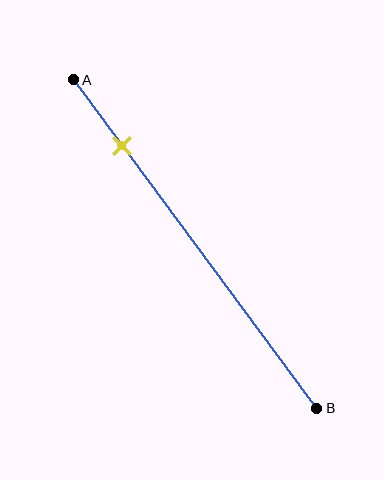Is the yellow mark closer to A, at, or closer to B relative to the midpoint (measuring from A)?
The yellow mark is closer to point A than the midpoint of segment AB.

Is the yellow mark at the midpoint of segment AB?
No, the mark is at about 20% from A, not at the 50% midpoint.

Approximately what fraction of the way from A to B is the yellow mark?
The yellow mark is approximately 20% of the way from A to B.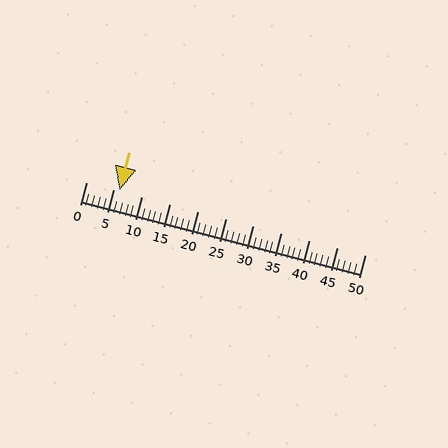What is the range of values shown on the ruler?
The ruler shows values from 0 to 50.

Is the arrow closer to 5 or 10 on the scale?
The arrow is closer to 5.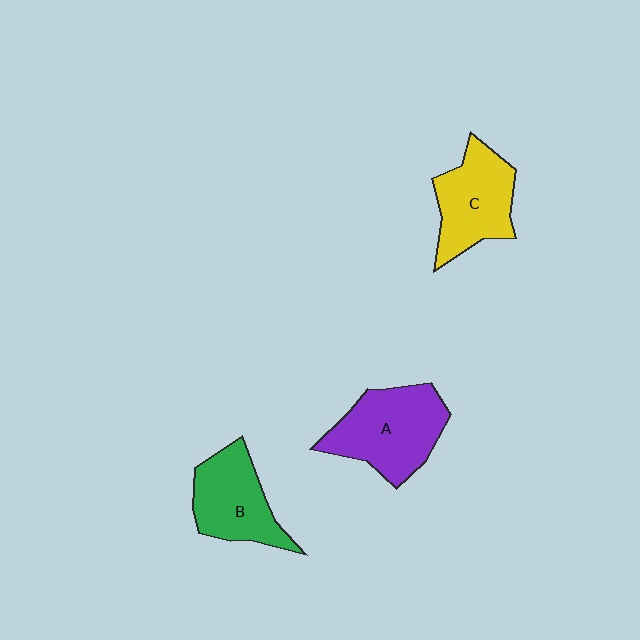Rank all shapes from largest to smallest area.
From largest to smallest: A (purple), C (yellow), B (green).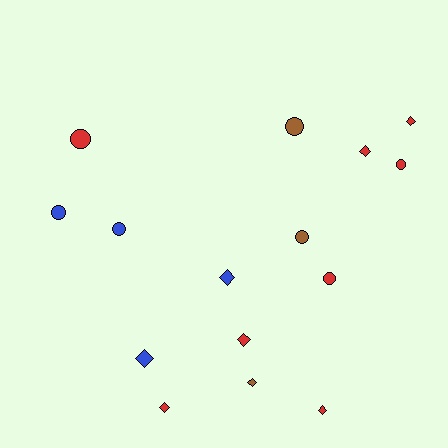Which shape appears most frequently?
Diamond, with 8 objects.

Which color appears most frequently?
Red, with 8 objects.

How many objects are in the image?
There are 15 objects.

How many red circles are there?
There are 3 red circles.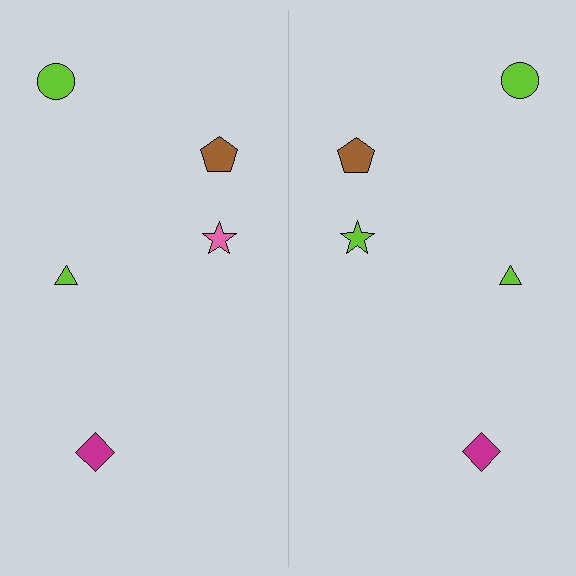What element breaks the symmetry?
The lime star on the right side breaks the symmetry — its mirror counterpart is pink.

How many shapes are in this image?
There are 10 shapes in this image.